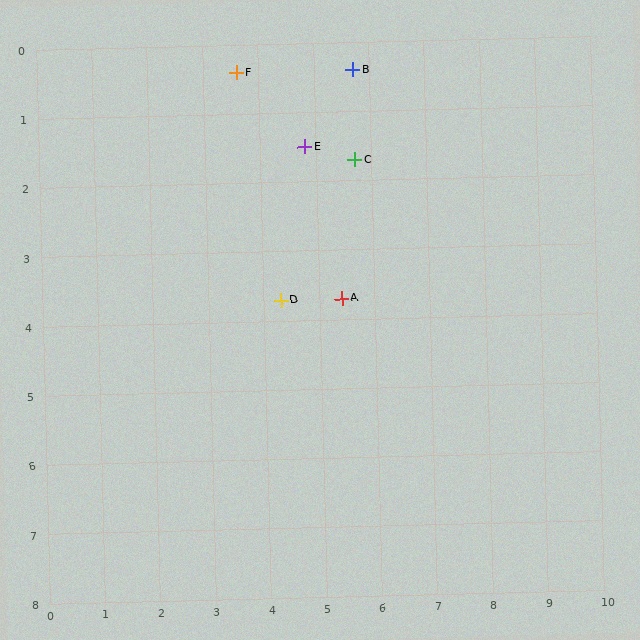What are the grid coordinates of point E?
Point E is at approximately (4.8, 1.5).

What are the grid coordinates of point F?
Point F is at approximately (3.6, 0.4).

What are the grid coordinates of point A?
Point A is at approximately (5.4, 3.7).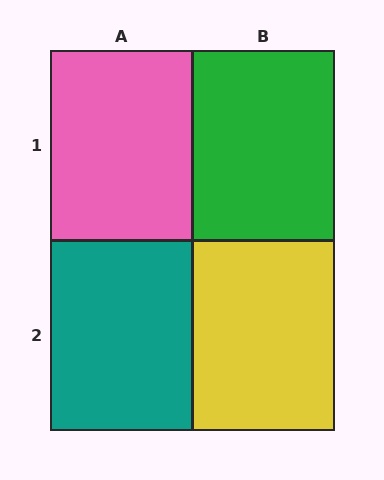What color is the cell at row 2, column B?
Yellow.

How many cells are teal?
1 cell is teal.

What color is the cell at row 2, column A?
Teal.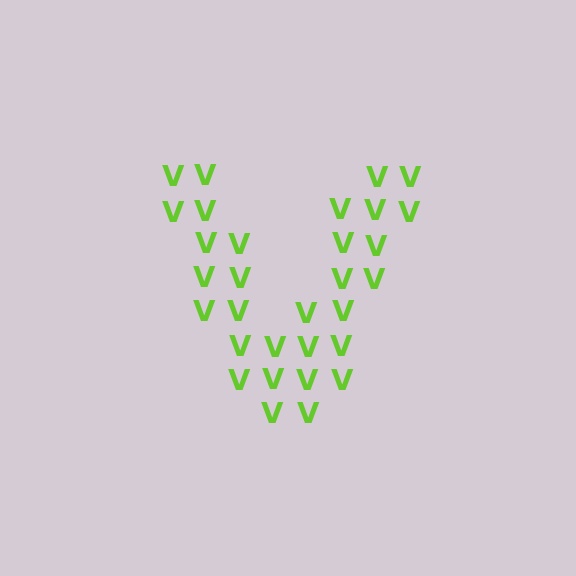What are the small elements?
The small elements are letter V's.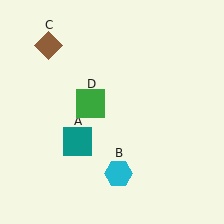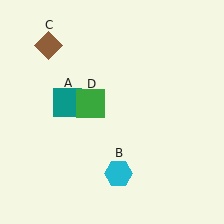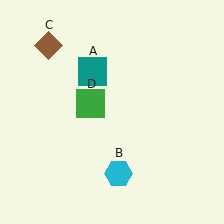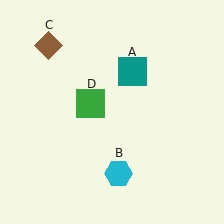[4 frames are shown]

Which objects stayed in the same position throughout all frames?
Cyan hexagon (object B) and brown diamond (object C) and green square (object D) remained stationary.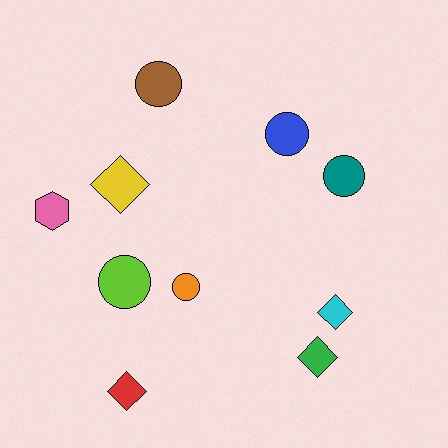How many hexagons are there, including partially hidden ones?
There is 1 hexagon.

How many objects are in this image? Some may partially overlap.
There are 10 objects.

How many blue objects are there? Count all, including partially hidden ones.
There is 1 blue object.